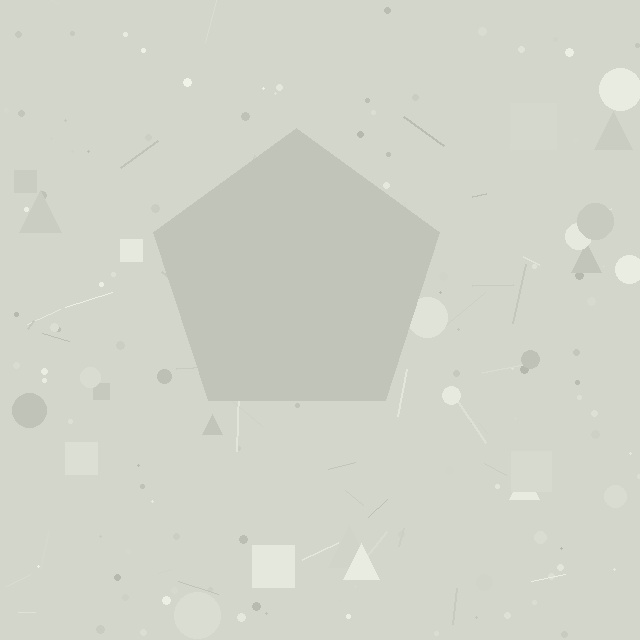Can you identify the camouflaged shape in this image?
The camouflaged shape is a pentagon.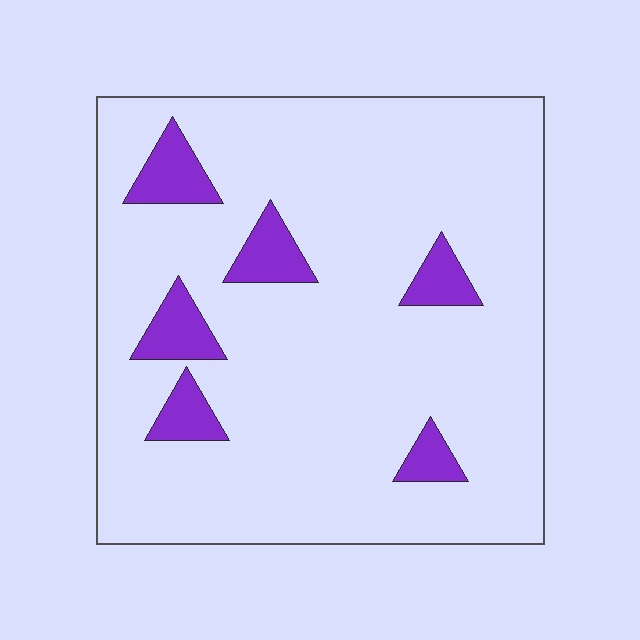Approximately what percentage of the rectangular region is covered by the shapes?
Approximately 10%.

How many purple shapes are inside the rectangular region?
6.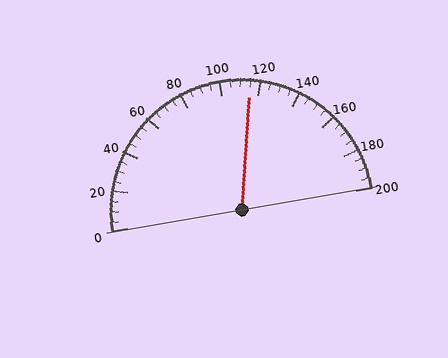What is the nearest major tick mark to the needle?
The nearest major tick mark is 120.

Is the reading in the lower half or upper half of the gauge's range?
The reading is in the upper half of the range (0 to 200).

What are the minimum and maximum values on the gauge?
The gauge ranges from 0 to 200.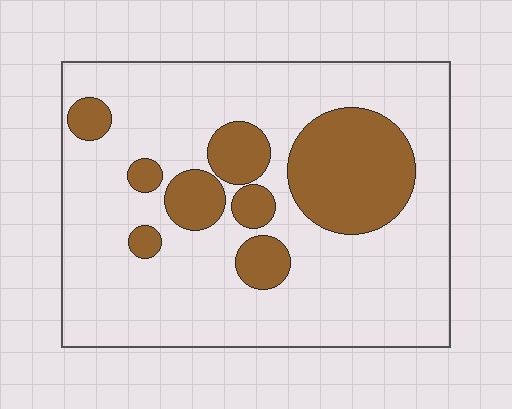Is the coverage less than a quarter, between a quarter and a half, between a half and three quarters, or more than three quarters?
Less than a quarter.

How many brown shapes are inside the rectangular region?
8.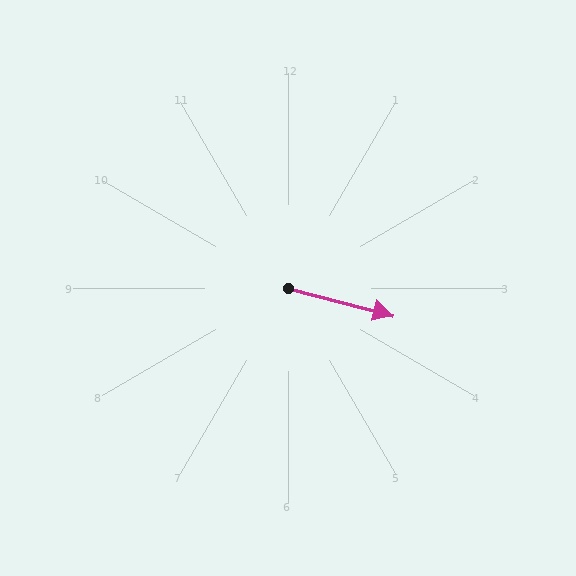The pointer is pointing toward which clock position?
Roughly 3 o'clock.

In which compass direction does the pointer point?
East.